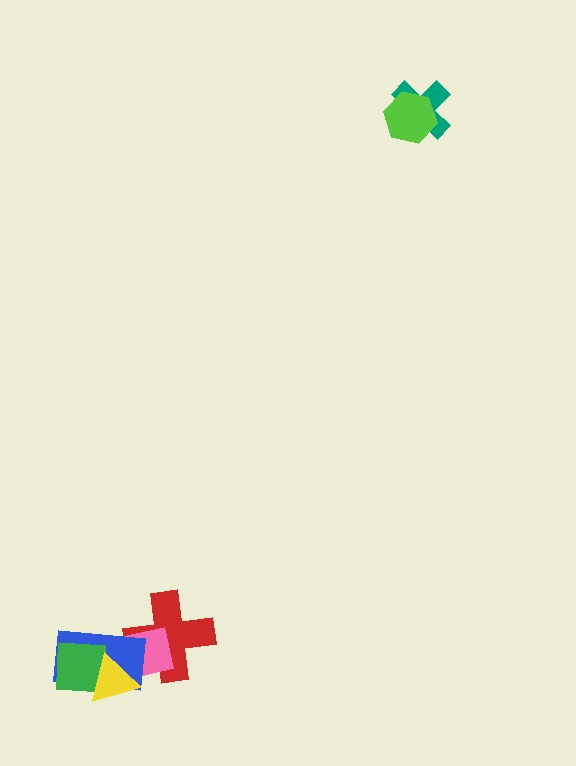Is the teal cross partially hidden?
Yes, it is partially covered by another shape.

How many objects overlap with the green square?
2 objects overlap with the green square.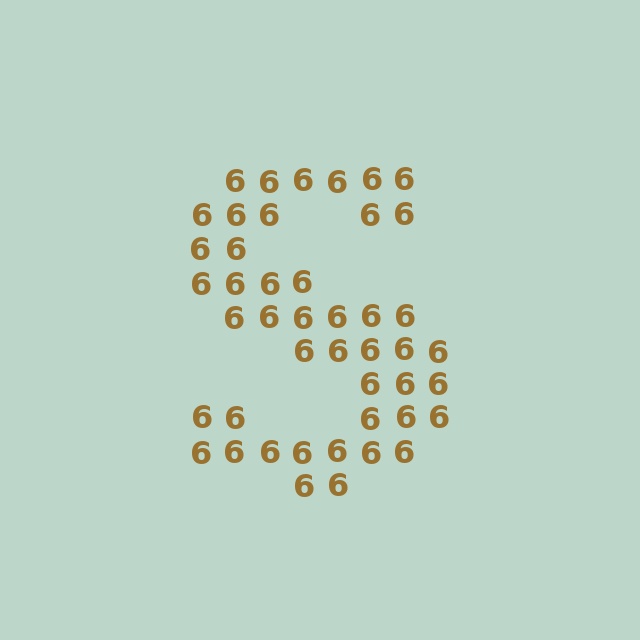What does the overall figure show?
The overall figure shows the letter S.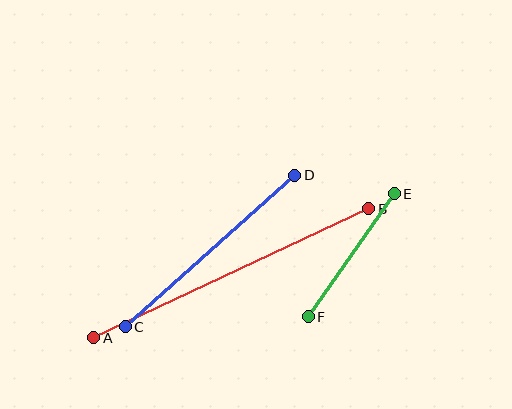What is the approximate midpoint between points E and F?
The midpoint is at approximately (351, 255) pixels.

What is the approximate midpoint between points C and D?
The midpoint is at approximately (210, 251) pixels.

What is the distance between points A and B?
The distance is approximately 304 pixels.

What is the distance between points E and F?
The distance is approximately 150 pixels.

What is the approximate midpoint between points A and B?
The midpoint is at approximately (231, 273) pixels.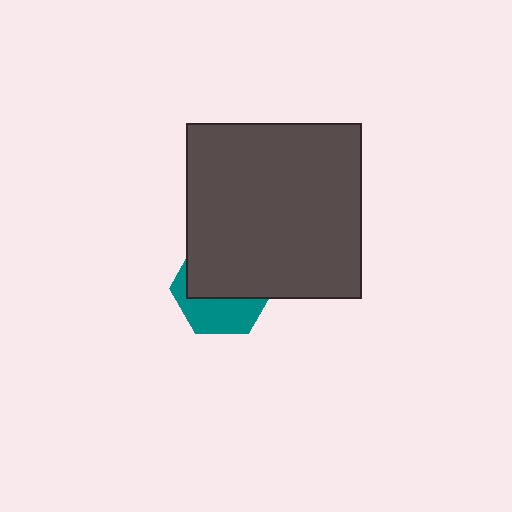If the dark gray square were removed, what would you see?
You would see the complete teal hexagon.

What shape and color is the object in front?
The object in front is a dark gray square.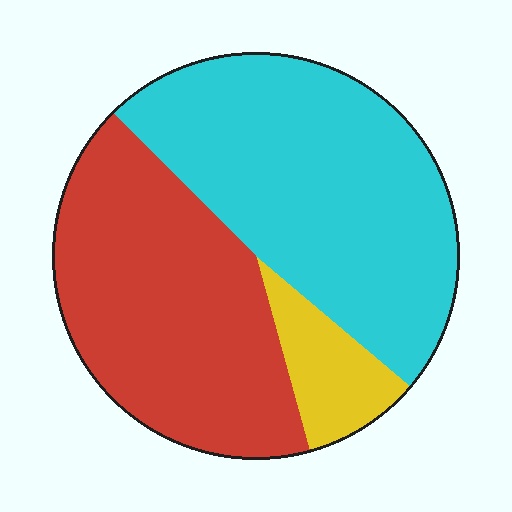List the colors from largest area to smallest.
From largest to smallest: cyan, red, yellow.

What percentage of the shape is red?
Red takes up about two fifths (2/5) of the shape.